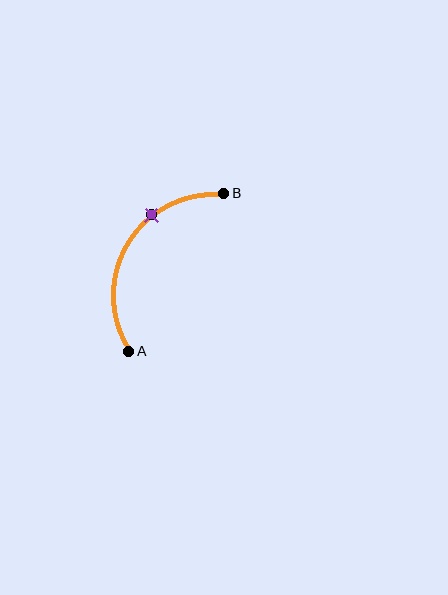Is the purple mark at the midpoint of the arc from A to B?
No. The purple mark lies on the arc but is closer to endpoint B. The arc midpoint would be at the point on the curve equidistant along the arc from both A and B.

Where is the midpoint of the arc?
The arc midpoint is the point on the curve farthest from the straight line joining A and B. It sits to the left of that line.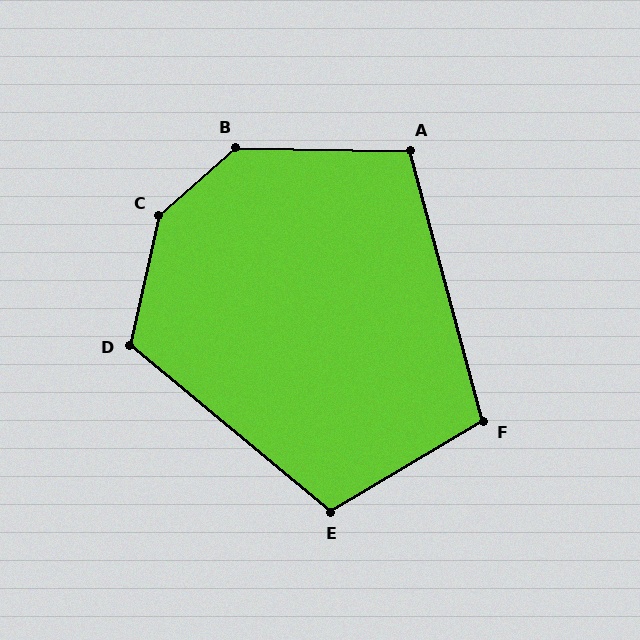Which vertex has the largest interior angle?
C, at approximately 144 degrees.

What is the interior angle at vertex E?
Approximately 110 degrees (obtuse).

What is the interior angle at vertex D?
Approximately 117 degrees (obtuse).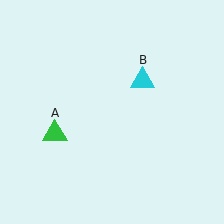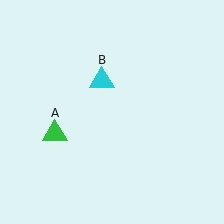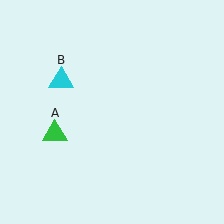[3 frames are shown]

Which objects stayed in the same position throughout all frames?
Green triangle (object A) remained stationary.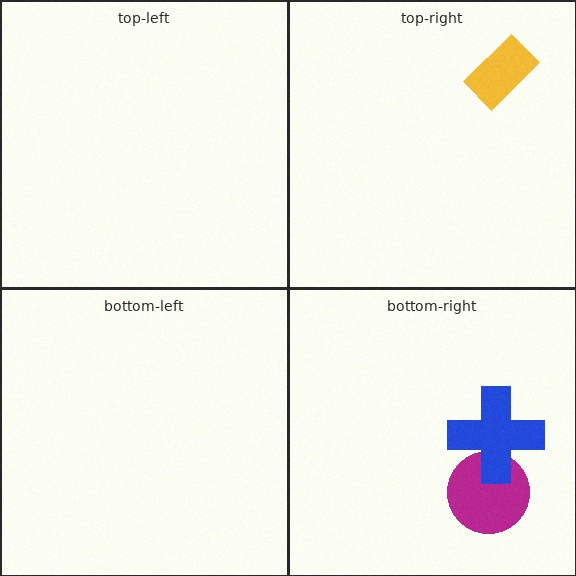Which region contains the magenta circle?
The bottom-right region.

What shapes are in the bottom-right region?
The magenta circle, the blue cross.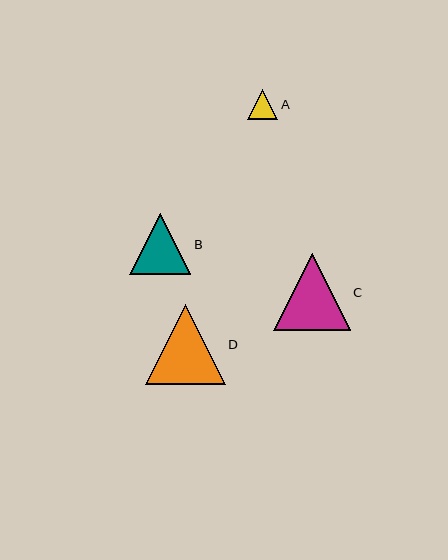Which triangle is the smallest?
Triangle A is the smallest with a size of approximately 31 pixels.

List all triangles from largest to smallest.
From largest to smallest: D, C, B, A.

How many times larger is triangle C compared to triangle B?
Triangle C is approximately 1.3 times the size of triangle B.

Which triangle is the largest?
Triangle D is the largest with a size of approximately 80 pixels.